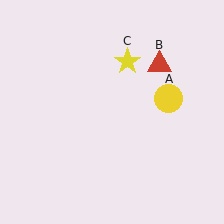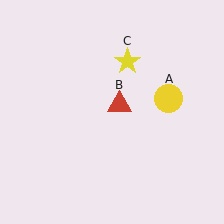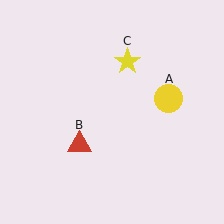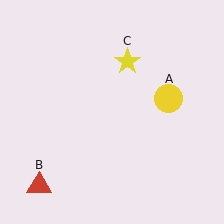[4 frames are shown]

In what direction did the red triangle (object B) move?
The red triangle (object B) moved down and to the left.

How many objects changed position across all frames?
1 object changed position: red triangle (object B).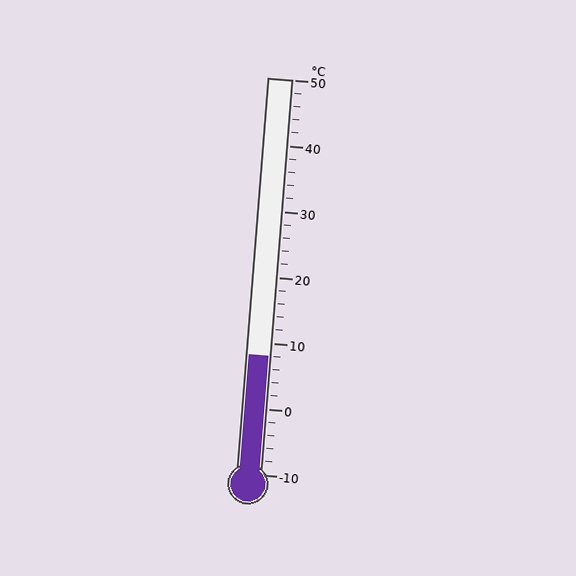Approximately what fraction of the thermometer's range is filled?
The thermometer is filled to approximately 30% of its range.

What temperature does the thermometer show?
The thermometer shows approximately 8°C.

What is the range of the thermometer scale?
The thermometer scale ranges from -10°C to 50°C.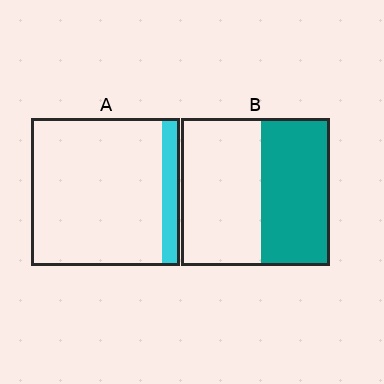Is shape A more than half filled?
No.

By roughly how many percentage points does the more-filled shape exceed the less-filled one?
By roughly 35 percentage points (B over A).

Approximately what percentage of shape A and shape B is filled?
A is approximately 10% and B is approximately 45%.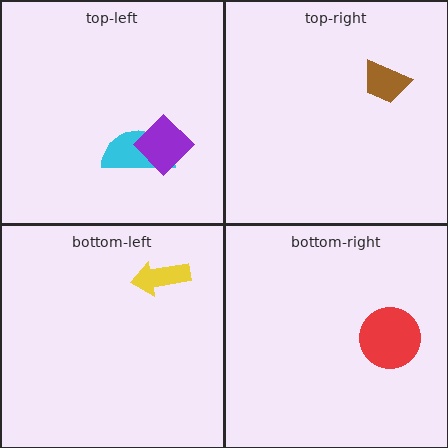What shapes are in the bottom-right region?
The red circle.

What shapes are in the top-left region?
The cyan semicircle, the purple diamond.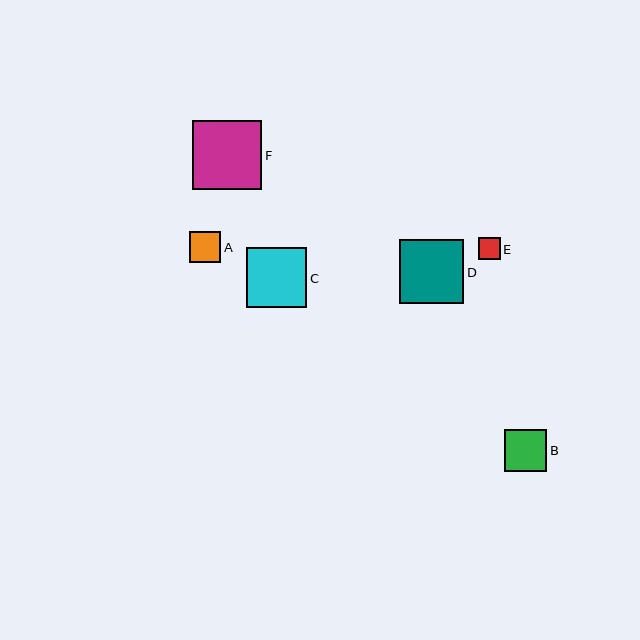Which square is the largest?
Square F is the largest with a size of approximately 69 pixels.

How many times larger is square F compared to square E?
Square F is approximately 3.2 times the size of square E.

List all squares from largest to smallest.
From largest to smallest: F, D, C, B, A, E.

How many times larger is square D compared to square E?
Square D is approximately 2.9 times the size of square E.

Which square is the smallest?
Square E is the smallest with a size of approximately 22 pixels.